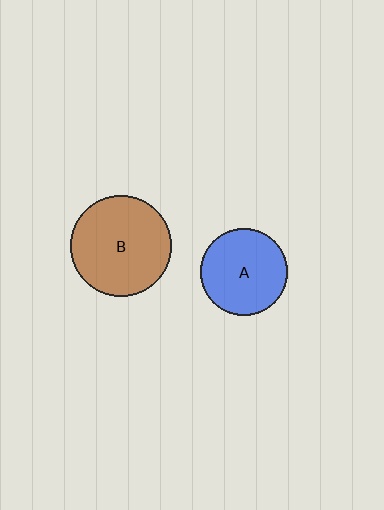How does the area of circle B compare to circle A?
Approximately 1.3 times.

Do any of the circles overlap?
No, none of the circles overlap.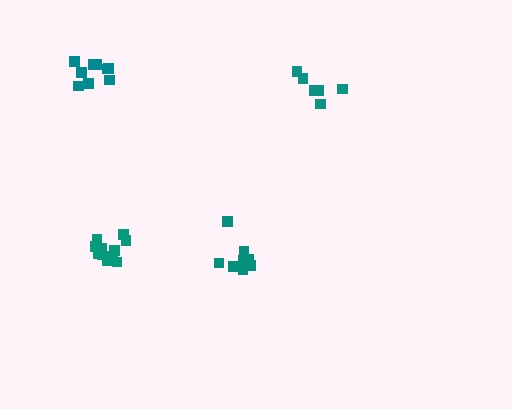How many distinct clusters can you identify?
There are 4 distinct clusters.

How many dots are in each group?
Group 1: 9 dots, Group 2: 9 dots, Group 3: 11 dots, Group 4: 6 dots (35 total).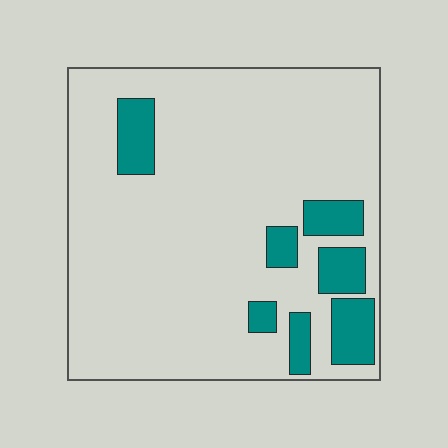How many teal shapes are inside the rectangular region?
7.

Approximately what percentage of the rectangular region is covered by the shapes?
Approximately 15%.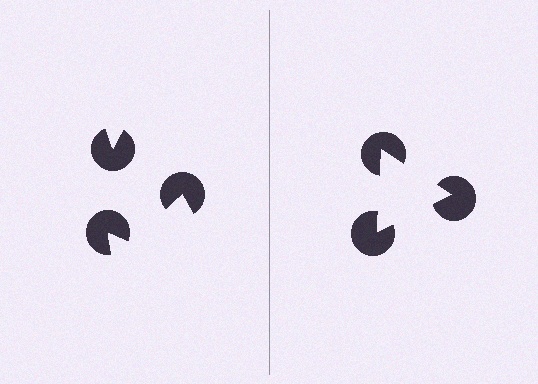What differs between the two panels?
The pac-man discs are positioned identically on both sides; only the wedge orientations differ. On the right they align to a triangle; on the left they are misaligned.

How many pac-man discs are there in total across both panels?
6 — 3 on each side.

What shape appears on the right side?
An illusory triangle.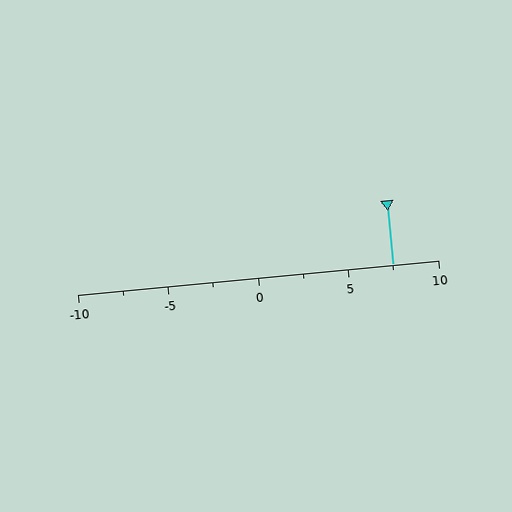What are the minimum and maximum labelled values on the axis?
The axis runs from -10 to 10.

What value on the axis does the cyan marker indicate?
The marker indicates approximately 7.5.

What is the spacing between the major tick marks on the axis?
The major ticks are spaced 5 apart.